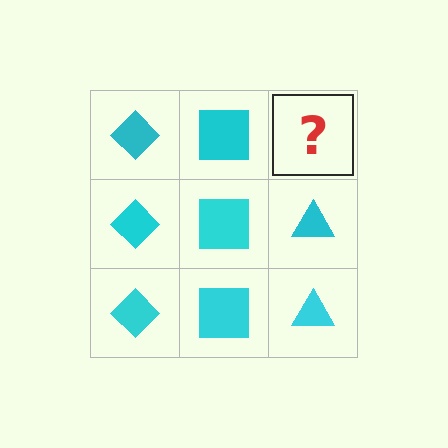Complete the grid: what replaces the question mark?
The question mark should be replaced with a cyan triangle.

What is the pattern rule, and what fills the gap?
The rule is that each column has a consistent shape. The gap should be filled with a cyan triangle.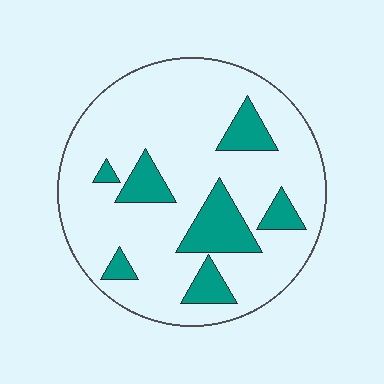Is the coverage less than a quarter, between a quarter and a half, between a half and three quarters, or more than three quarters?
Less than a quarter.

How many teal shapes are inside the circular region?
7.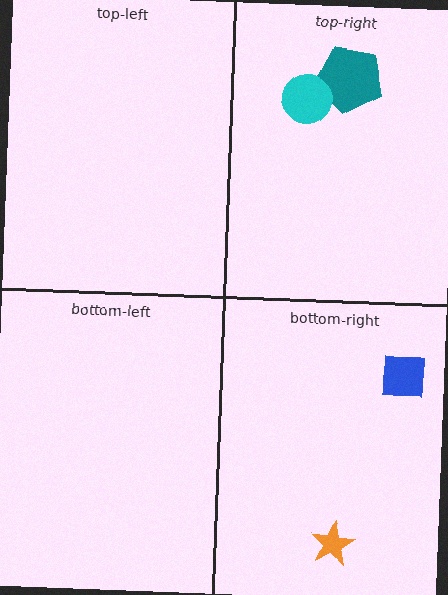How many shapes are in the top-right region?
2.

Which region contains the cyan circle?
The top-right region.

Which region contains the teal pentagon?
The top-right region.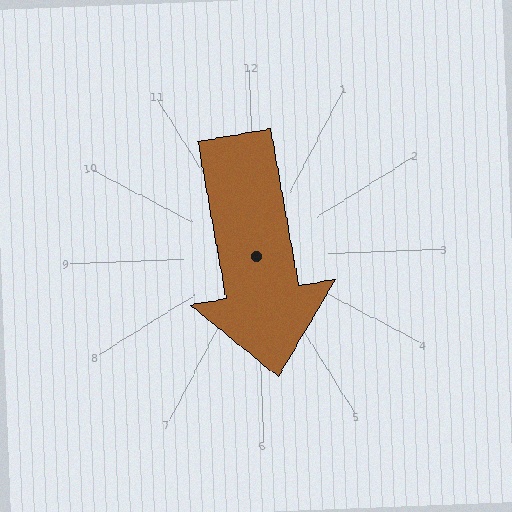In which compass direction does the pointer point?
South.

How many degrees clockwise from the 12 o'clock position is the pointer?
Approximately 172 degrees.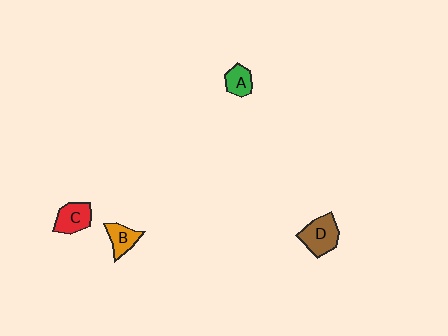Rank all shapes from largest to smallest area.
From largest to smallest: D (brown), C (red), B (orange), A (green).